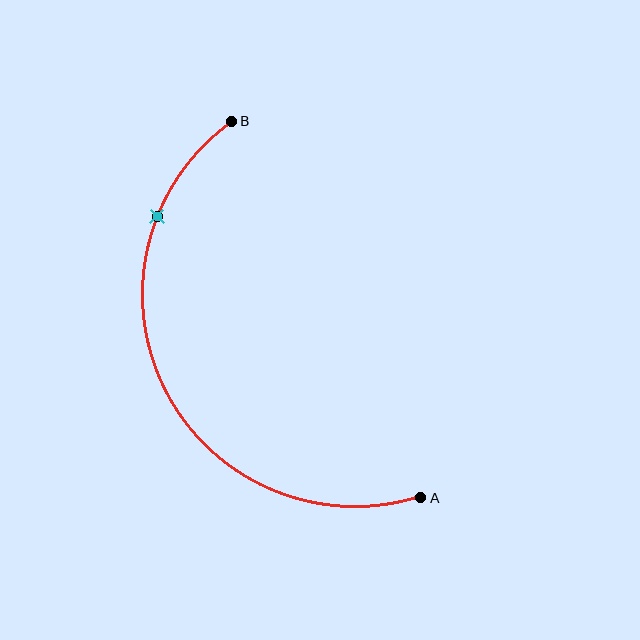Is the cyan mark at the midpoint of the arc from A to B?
No. The cyan mark lies on the arc but is closer to endpoint B. The arc midpoint would be at the point on the curve equidistant along the arc from both A and B.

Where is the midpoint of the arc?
The arc midpoint is the point on the curve farthest from the straight line joining A and B. It sits to the left of that line.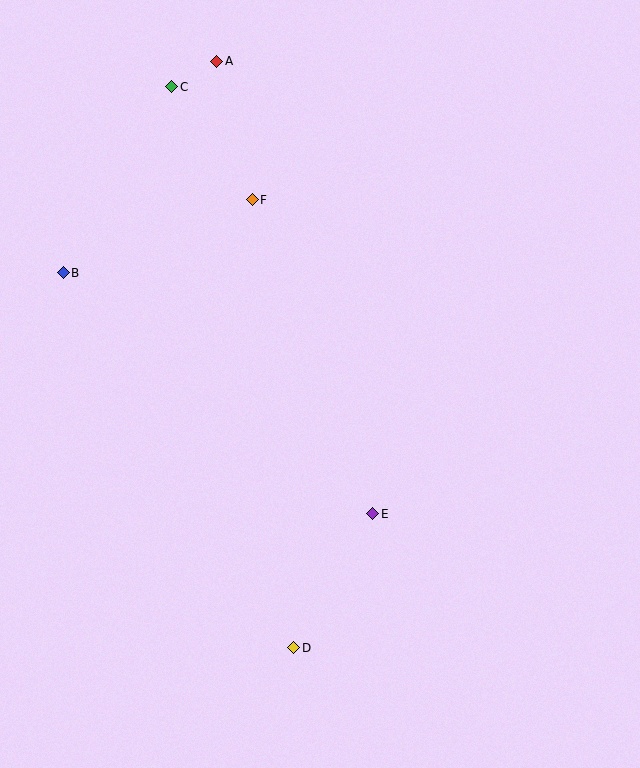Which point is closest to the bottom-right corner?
Point D is closest to the bottom-right corner.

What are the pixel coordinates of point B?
Point B is at (63, 273).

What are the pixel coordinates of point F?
Point F is at (252, 200).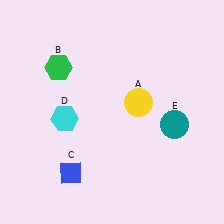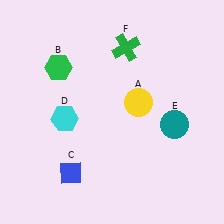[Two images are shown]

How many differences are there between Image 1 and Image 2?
There is 1 difference between the two images.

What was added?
A green cross (F) was added in Image 2.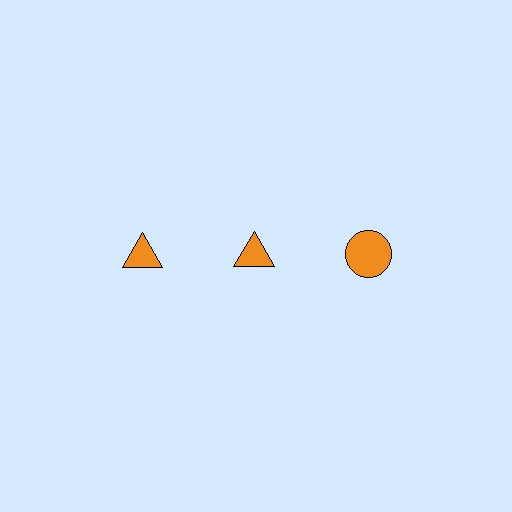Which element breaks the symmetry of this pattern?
The orange circle in the top row, center column breaks the symmetry. All other shapes are orange triangles.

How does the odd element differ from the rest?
It has a different shape: circle instead of triangle.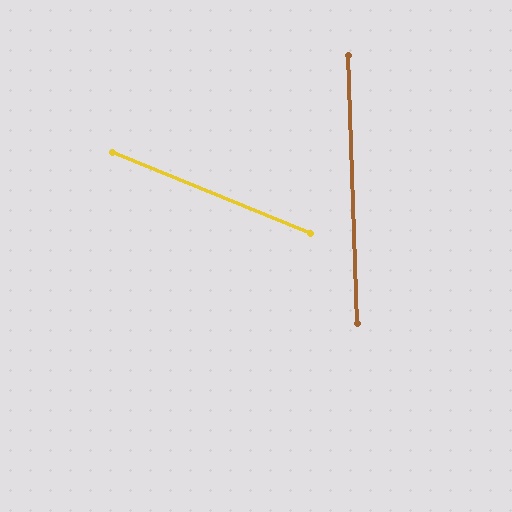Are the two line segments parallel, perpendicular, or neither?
Neither parallel nor perpendicular — they differ by about 66°.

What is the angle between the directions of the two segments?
Approximately 66 degrees.